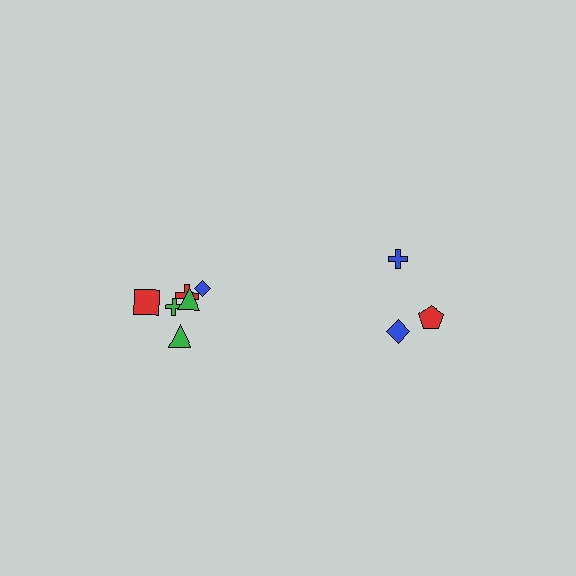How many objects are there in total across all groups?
There are 9 objects.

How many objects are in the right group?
There are 3 objects.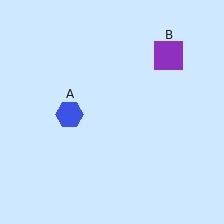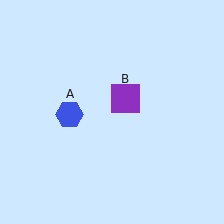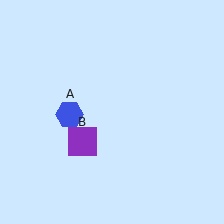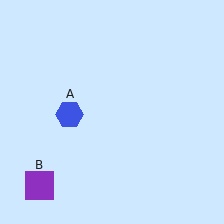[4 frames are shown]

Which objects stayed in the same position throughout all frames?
Blue hexagon (object A) remained stationary.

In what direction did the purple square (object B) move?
The purple square (object B) moved down and to the left.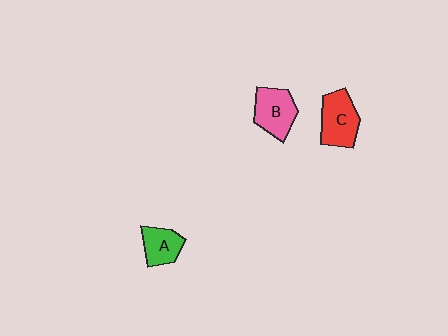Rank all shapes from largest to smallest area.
From largest to smallest: C (red), B (pink), A (green).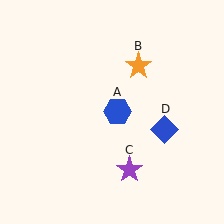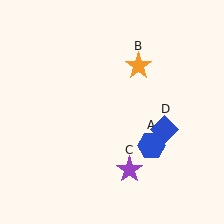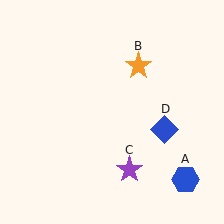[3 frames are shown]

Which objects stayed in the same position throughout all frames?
Orange star (object B) and purple star (object C) and blue diamond (object D) remained stationary.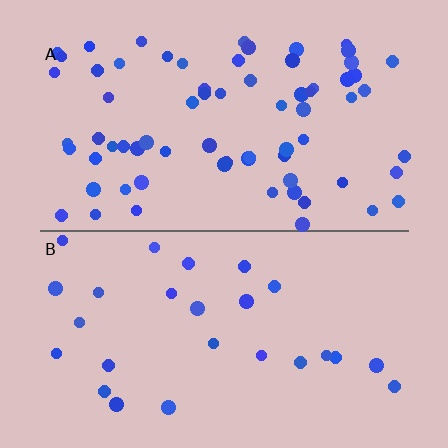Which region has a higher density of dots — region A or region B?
A (the top).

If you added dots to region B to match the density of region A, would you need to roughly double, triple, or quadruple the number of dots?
Approximately triple.